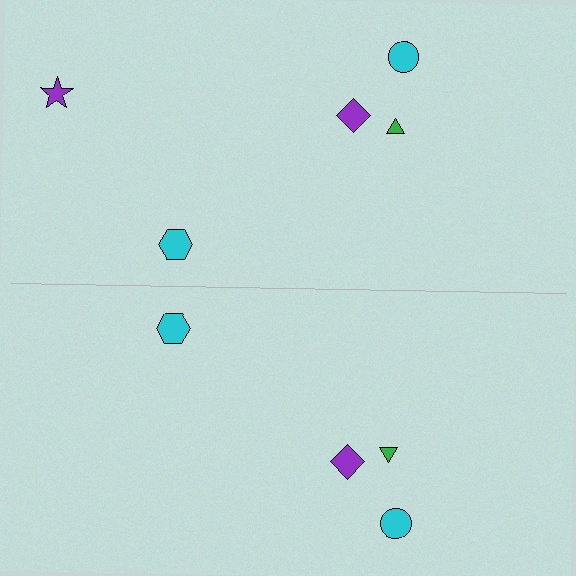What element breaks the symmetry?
A purple star is missing from the bottom side.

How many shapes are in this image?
There are 9 shapes in this image.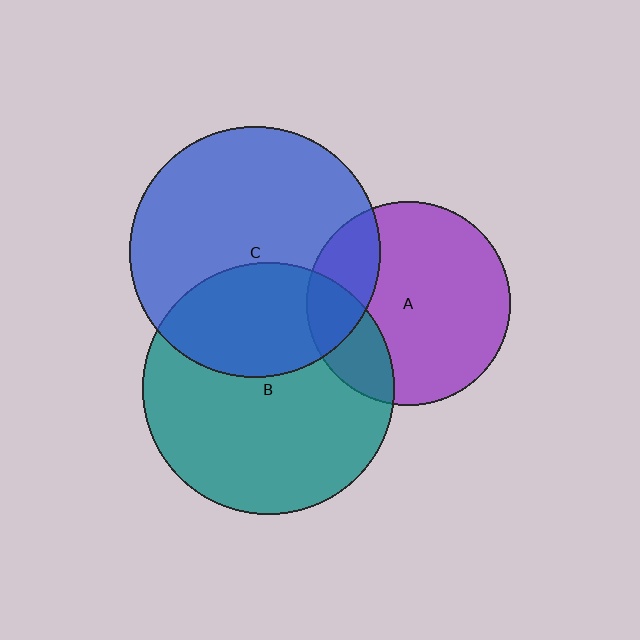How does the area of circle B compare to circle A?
Approximately 1.5 times.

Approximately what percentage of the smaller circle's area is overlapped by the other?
Approximately 20%.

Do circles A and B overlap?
Yes.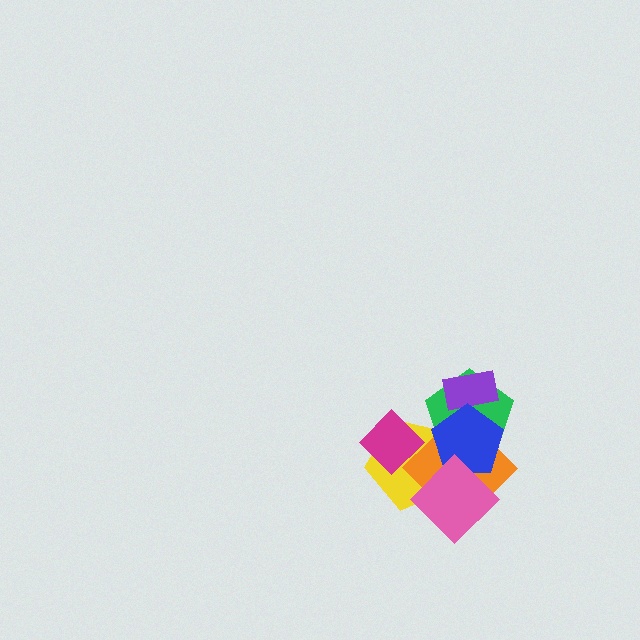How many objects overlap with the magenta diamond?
1 object overlaps with the magenta diamond.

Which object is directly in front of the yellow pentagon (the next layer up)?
The orange diamond is directly in front of the yellow pentagon.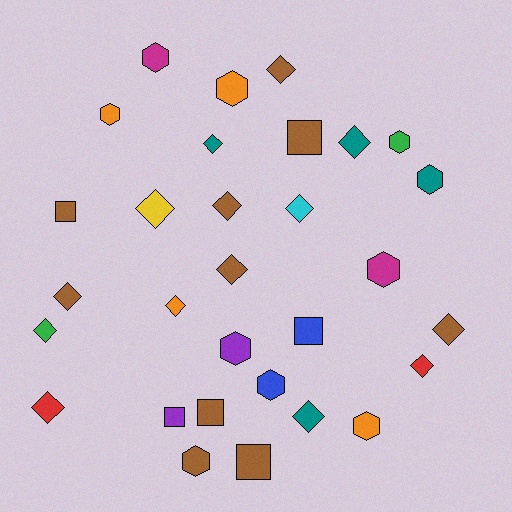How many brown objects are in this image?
There are 10 brown objects.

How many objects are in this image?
There are 30 objects.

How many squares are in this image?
There are 6 squares.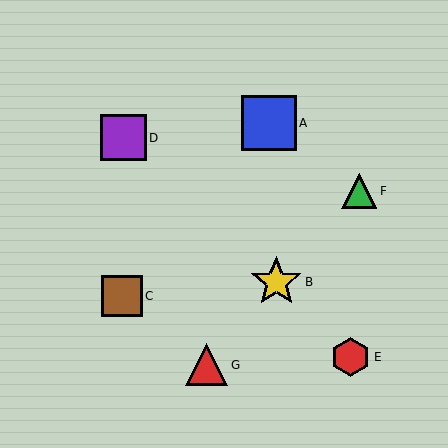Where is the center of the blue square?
The center of the blue square is at (269, 123).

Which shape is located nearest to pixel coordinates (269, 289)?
The yellow star (labeled B) at (276, 282) is nearest to that location.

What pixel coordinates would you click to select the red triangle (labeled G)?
Click at (207, 365) to select the red triangle G.